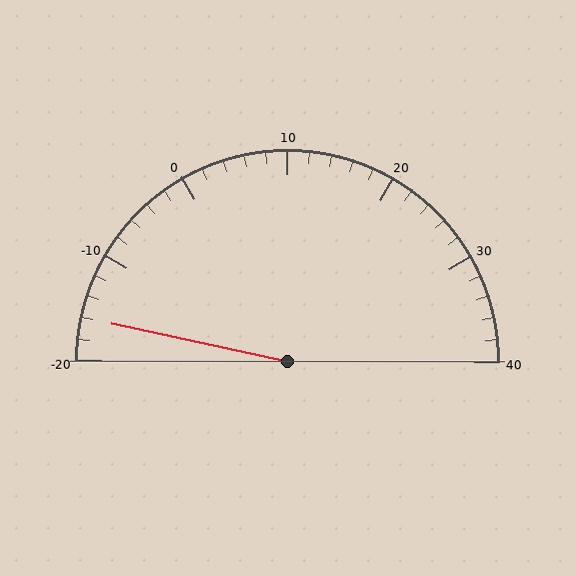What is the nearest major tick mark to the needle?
The nearest major tick mark is -20.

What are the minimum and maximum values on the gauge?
The gauge ranges from -20 to 40.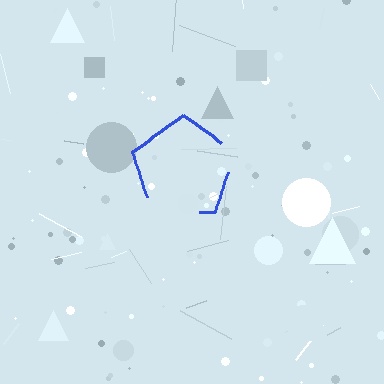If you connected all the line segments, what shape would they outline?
They would outline a pentagon.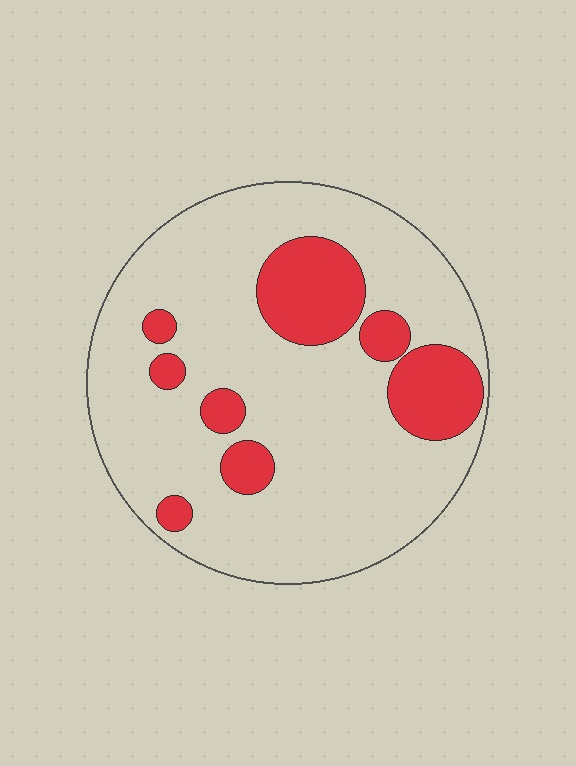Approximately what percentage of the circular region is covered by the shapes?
Approximately 20%.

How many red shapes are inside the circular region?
8.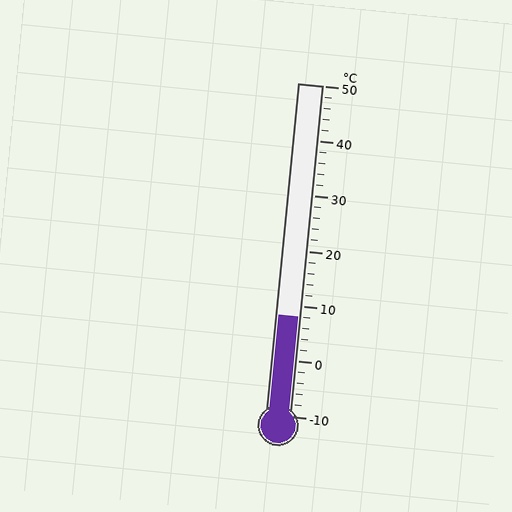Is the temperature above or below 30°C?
The temperature is below 30°C.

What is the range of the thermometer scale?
The thermometer scale ranges from -10°C to 50°C.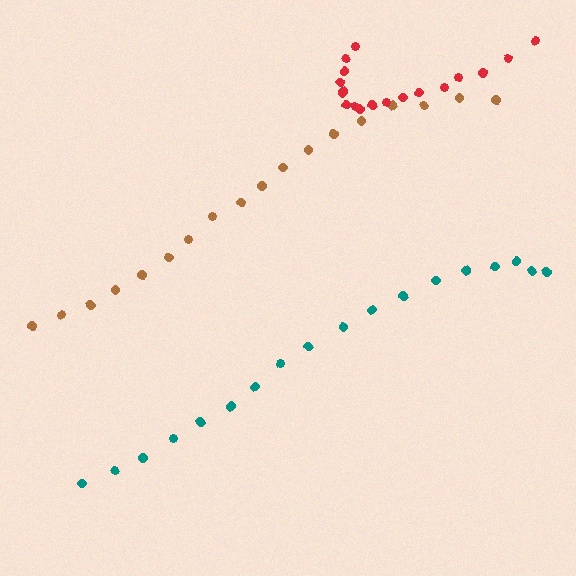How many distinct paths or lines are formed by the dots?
There are 3 distinct paths.